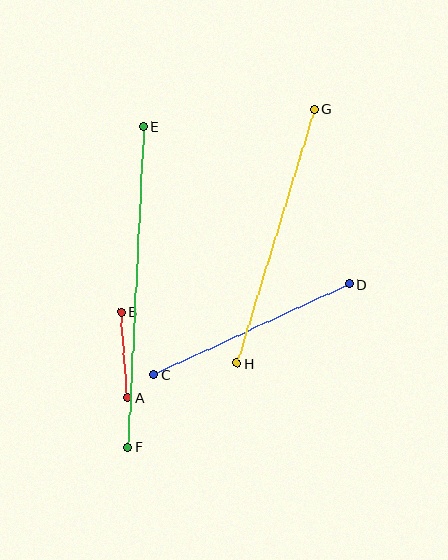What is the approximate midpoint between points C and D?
The midpoint is at approximately (251, 329) pixels.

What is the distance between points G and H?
The distance is approximately 265 pixels.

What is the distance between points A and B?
The distance is approximately 86 pixels.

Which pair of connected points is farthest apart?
Points E and F are farthest apart.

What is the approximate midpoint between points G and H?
The midpoint is at approximately (276, 236) pixels.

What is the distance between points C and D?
The distance is approximately 216 pixels.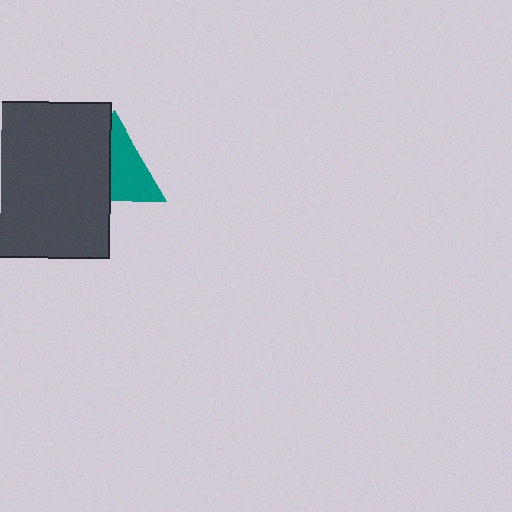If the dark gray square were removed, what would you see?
You would see the complete teal triangle.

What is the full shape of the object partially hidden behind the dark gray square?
The partially hidden object is a teal triangle.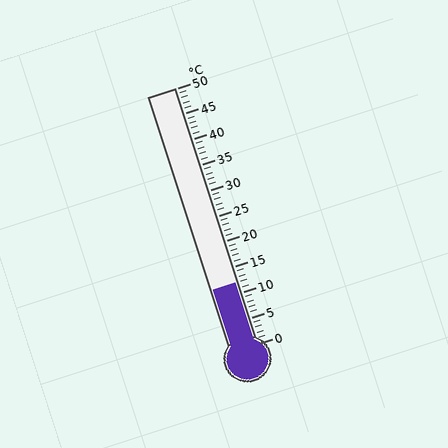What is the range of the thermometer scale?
The thermometer scale ranges from 0°C to 50°C.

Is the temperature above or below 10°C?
The temperature is above 10°C.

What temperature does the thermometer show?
The thermometer shows approximately 12°C.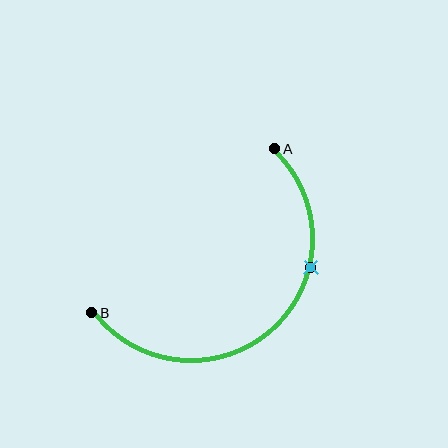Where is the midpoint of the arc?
The arc midpoint is the point on the curve farthest from the straight line joining A and B. It sits below and to the right of that line.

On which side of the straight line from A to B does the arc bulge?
The arc bulges below and to the right of the straight line connecting A and B.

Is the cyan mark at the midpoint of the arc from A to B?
No. The cyan mark lies on the arc but is closer to endpoint A. The arc midpoint would be at the point on the curve equidistant along the arc from both A and B.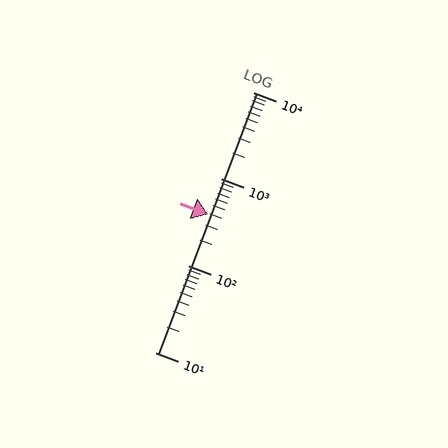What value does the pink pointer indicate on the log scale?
The pointer indicates approximately 390.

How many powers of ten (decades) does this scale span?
The scale spans 3 decades, from 10 to 10000.